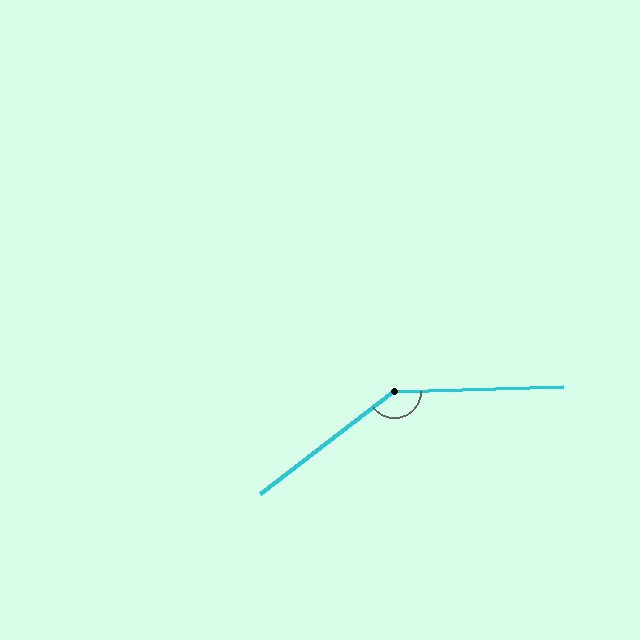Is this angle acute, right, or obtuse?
It is obtuse.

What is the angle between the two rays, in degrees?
Approximately 144 degrees.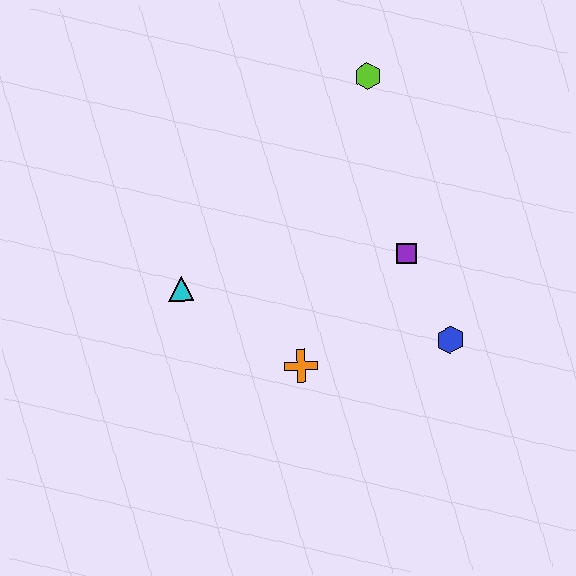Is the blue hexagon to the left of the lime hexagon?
No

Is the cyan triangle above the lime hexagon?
No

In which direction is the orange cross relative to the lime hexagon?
The orange cross is below the lime hexagon.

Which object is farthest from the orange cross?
The lime hexagon is farthest from the orange cross.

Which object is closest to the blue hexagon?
The purple square is closest to the blue hexagon.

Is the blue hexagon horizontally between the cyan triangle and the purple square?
No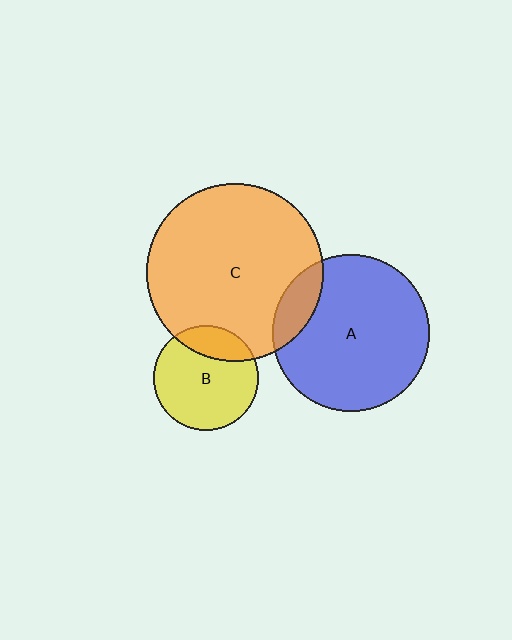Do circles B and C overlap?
Yes.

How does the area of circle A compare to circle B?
Approximately 2.2 times.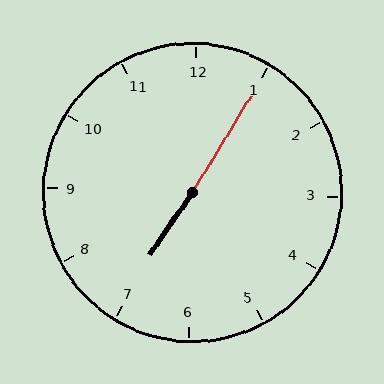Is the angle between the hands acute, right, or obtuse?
It is obtuse.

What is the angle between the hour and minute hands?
Approximately 178 degrees.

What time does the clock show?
7:05.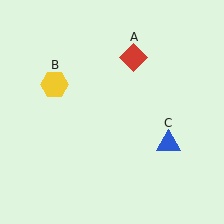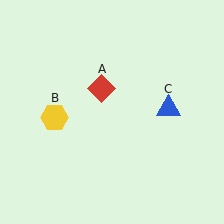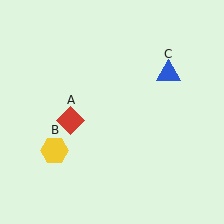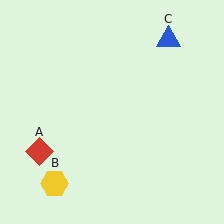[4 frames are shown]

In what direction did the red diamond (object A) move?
The red diamond (object A) moved down and to the left.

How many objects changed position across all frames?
3 objects changed position: red diamond (object A), yellow hexagon (object B), blue triangle (object C).